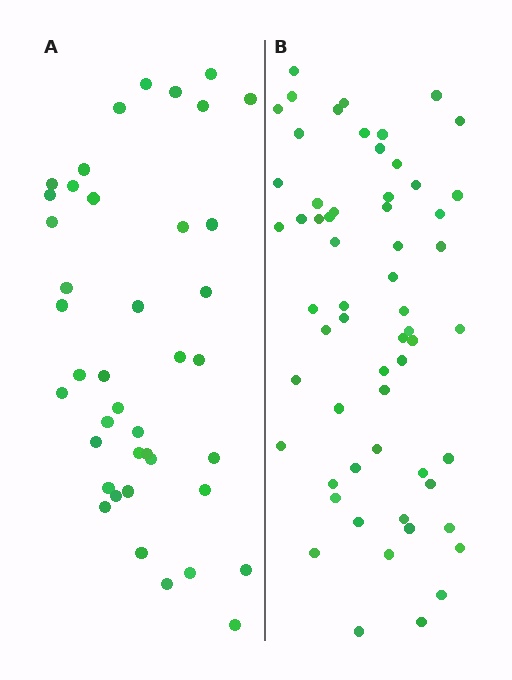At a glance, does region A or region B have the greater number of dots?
Region B (the right region) has more dots.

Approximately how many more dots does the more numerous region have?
Region B has approximately 20 more dots than region A.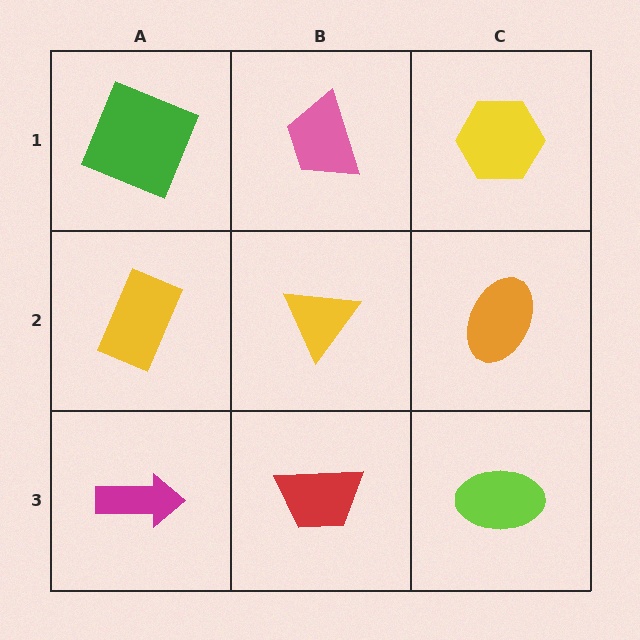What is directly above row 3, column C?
An orange ellipse.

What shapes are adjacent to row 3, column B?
A yellow triangle (row 2, column B), a magenta arrow (row 3, column A), a lime ellipse (row 3, column C).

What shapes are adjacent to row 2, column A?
A green square (row 1, column A), a magenta arrow (row 3, column A), a yellow triangle (row 2, column B).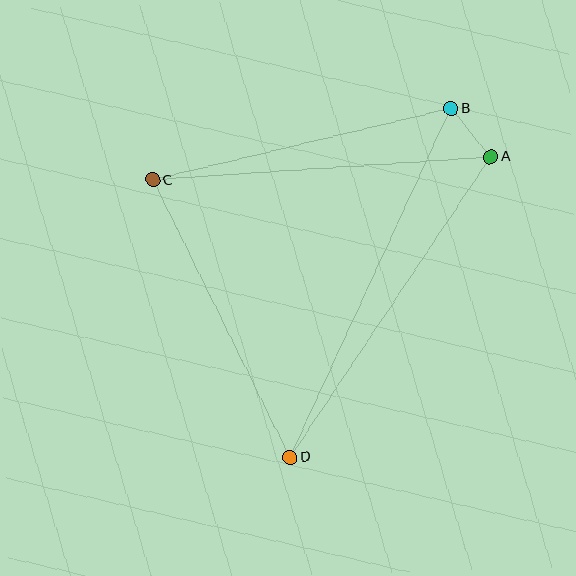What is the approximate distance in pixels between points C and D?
The distance between C and D is approximately 310 pixels.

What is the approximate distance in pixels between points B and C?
The distance between B and C is approximately 307 pixels.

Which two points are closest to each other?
Points A and B are closest to each other.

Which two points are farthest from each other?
Points B and D are farthest from each other.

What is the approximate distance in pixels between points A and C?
The distance between A and C is approximately 338 pixels.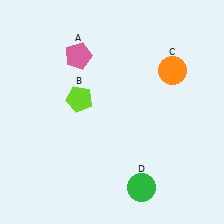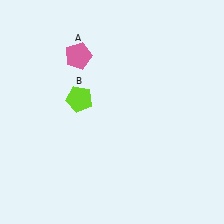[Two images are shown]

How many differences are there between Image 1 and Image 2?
There are 2 differences between the two images.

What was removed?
The orange circle (C), the green circle (D) were removed in Image 2.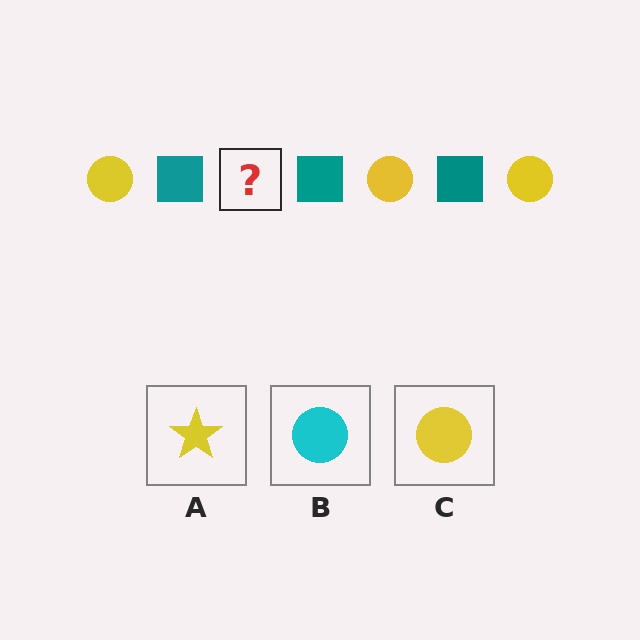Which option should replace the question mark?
Option C.